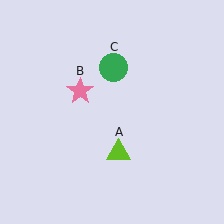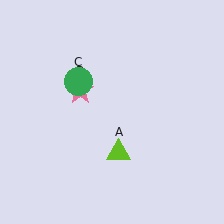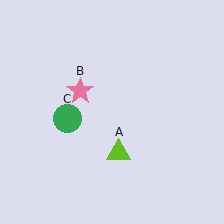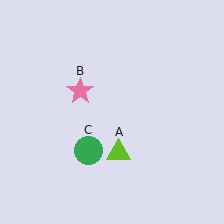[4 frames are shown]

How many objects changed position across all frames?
1 object changed position: green circle (object C).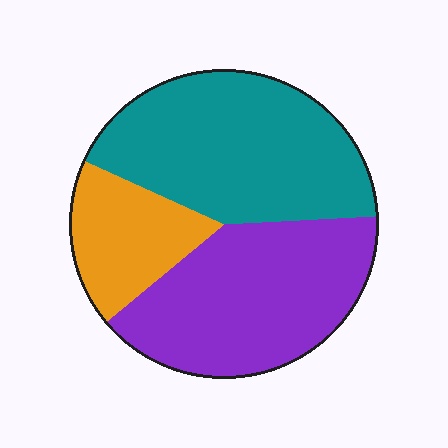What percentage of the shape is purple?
Purple covers around 40% of the shape.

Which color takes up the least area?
Orange, at roughly 20%.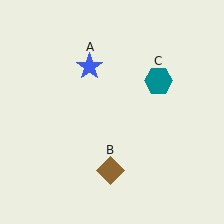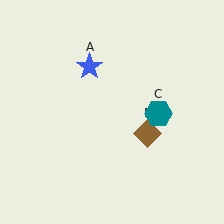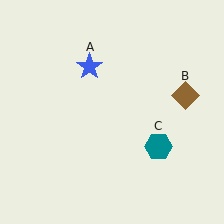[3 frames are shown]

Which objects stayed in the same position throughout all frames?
Blue star (object A) remained stationary.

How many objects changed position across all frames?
2 objects changed position: brown diamond (object B), teal hexagon (object C).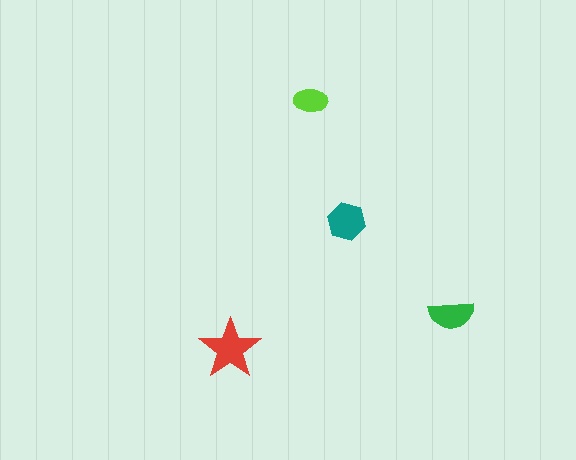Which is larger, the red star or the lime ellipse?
The red star.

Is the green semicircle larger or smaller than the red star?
Smaller.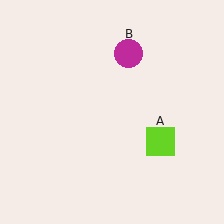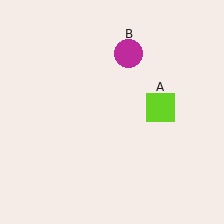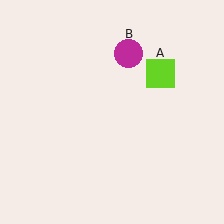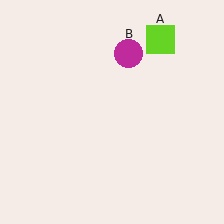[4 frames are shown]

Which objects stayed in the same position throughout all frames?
Magenta circle (object B) remained stationary.